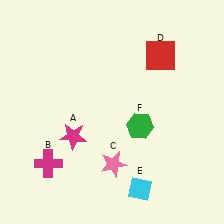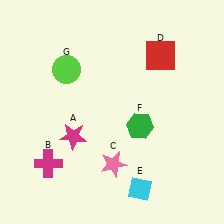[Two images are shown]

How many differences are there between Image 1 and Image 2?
There is 1 difference between the two images.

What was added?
A lime circle (G) was added in Image 2.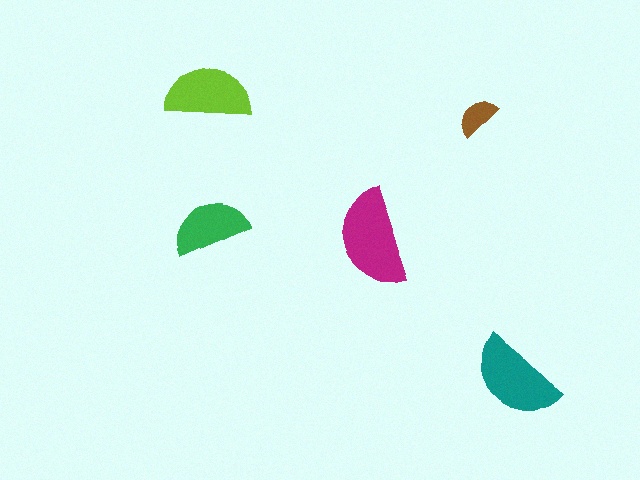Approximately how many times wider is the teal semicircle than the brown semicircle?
About 2 times wider.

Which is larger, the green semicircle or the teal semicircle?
The teal one.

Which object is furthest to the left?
The lime semicircle is leftmost.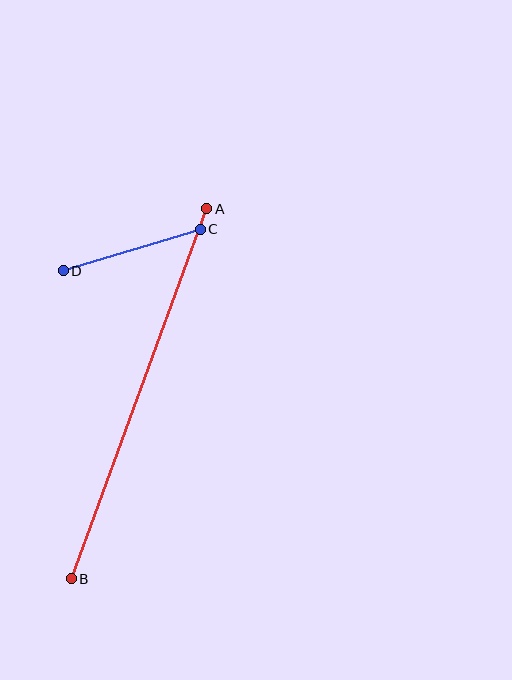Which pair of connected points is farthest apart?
Points A and B are farthest apart.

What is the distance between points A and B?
The distance is approximately 394 pixels.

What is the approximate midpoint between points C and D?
The midpoint is at approximately (132, 250) pixels.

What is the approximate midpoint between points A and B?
The midpoint is at approximately (139, 394) pixels.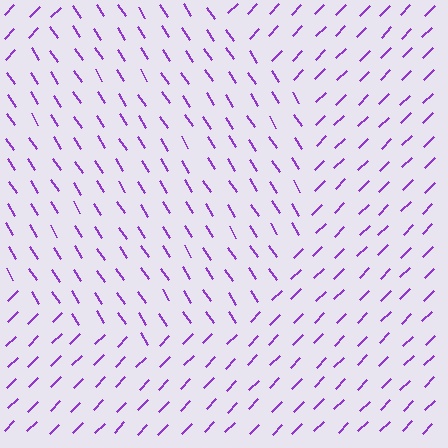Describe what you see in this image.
The image is filled with small purple line segments. A circle region in the image has lines oriented differently from the surrounding lines, creating a visible texture boundary.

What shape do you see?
I see a circle.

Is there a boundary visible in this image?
Yes, there is a texture boundary formed by a change in line orientation.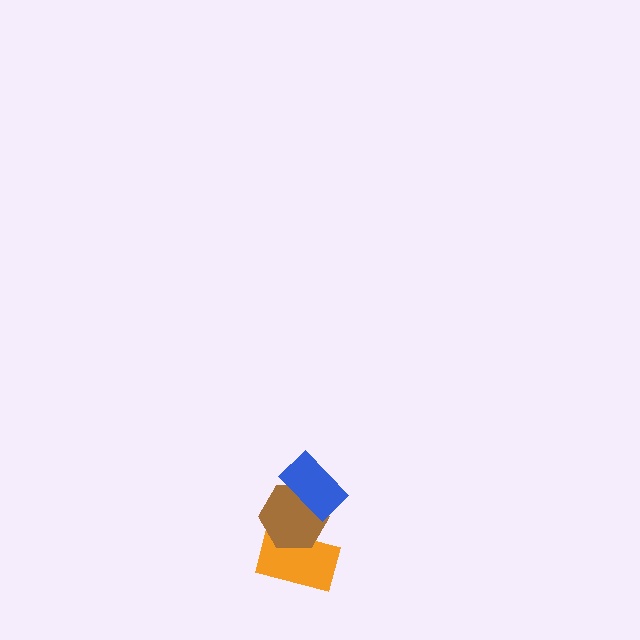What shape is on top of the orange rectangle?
The brown hexagon is on top of the orange rectangle.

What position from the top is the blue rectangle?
The blue rectangle is 1st from the top.